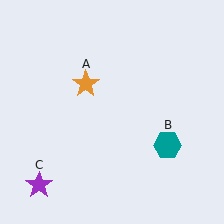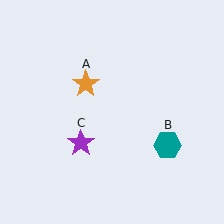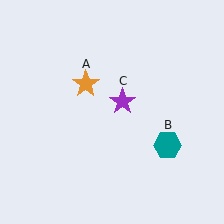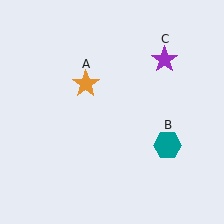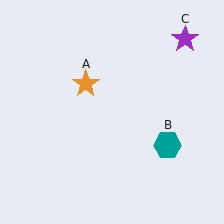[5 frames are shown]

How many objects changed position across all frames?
1 object changed position: purple star (object C).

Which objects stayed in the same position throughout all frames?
Orange star (object A) and teal hexagon (object B) remained stationary.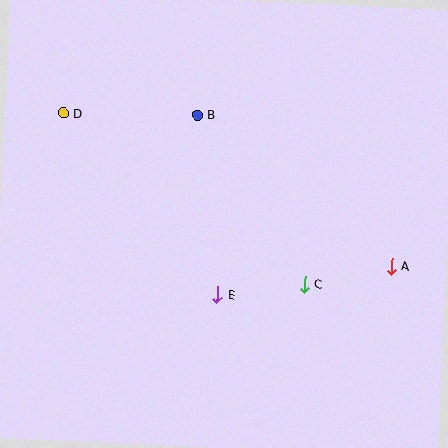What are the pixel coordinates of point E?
Point E is at (217, 294).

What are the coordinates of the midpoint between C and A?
The midpoint between C and A is at (348, 275).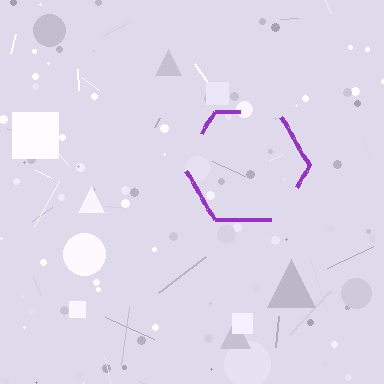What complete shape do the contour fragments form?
The contour fragments form a hexagon.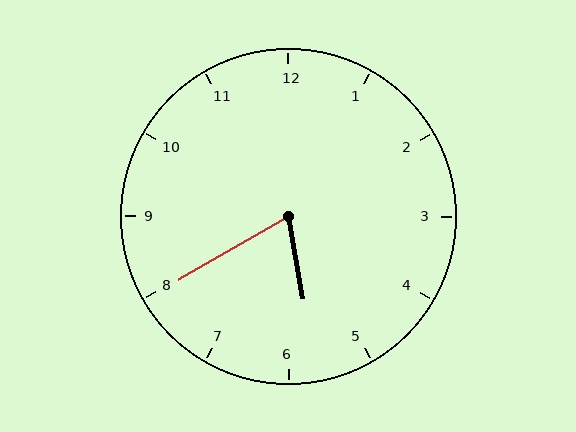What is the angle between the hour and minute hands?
Approximately 70 degrees.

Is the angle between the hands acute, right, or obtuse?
It is acute.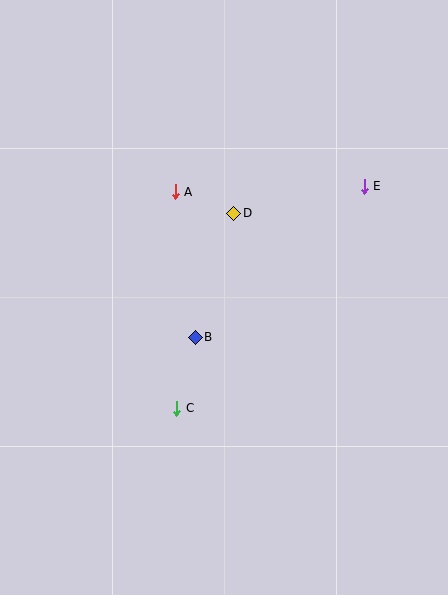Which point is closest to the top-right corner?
Point E is closest to the top-right corner.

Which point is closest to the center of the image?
Point B at (195, 337) is closest to the center.